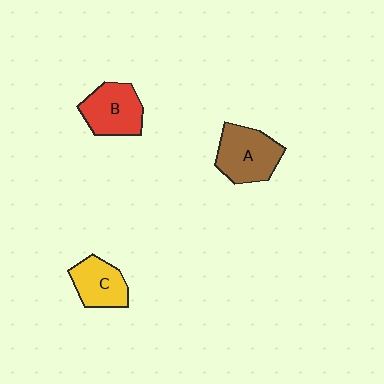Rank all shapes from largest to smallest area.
From largest to smallest: A (brown), B (red), C (yellow).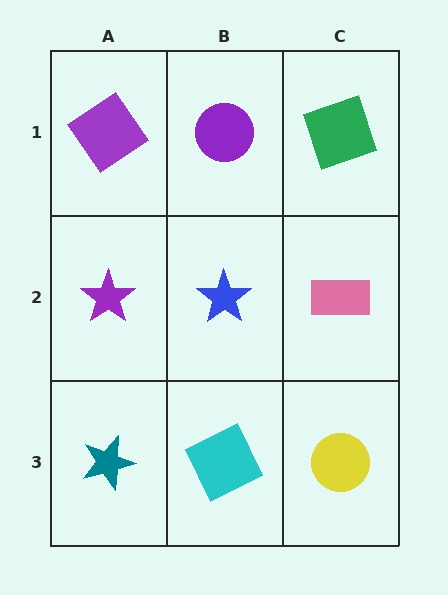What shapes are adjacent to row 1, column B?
A blue star (row 2, column B), a purple diamond (row 1, column A), a green square (row 1, column C).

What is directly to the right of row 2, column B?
A pink rectangle.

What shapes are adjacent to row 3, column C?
A pink rectangle (row 2, column C), a cyan square (row 3, column B).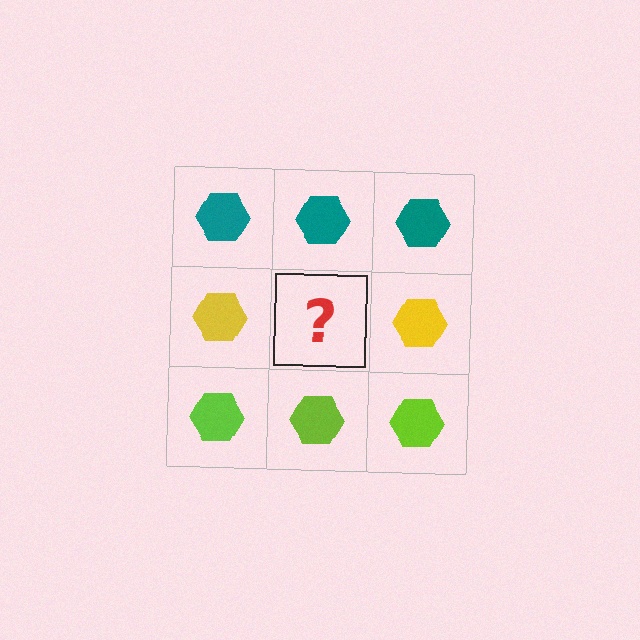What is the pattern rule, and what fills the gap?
The rule is that each row has a consistent color. The gap should be filled with a yellow hexagon.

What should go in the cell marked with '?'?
The missing cell should contain a yellow hexagon.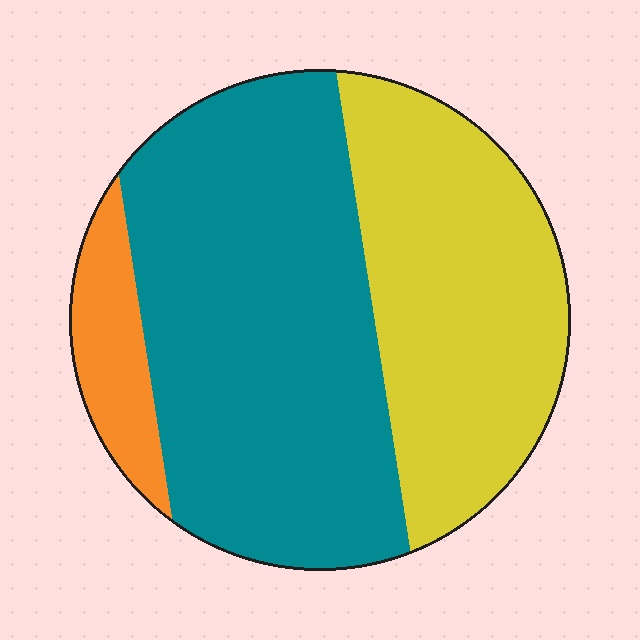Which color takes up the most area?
Teal, at roughly 55%.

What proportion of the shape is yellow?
Yellow takes up about three eighths (3/8) of the shape.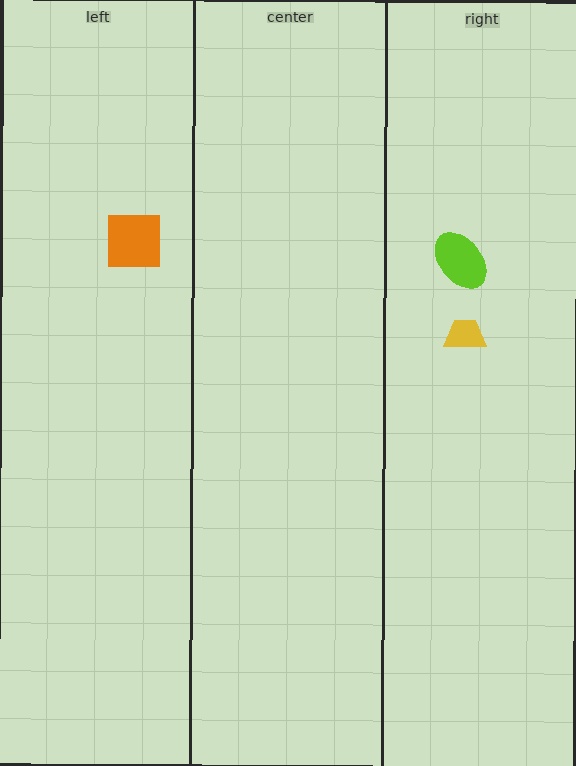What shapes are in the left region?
The orange square.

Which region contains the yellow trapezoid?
The right region.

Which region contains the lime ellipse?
The right region.